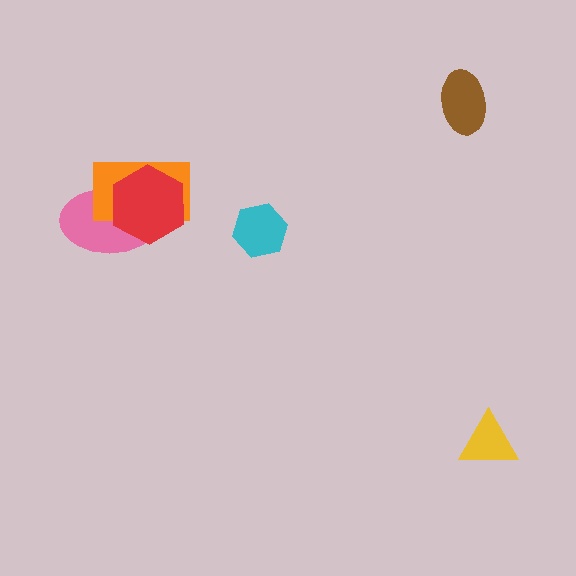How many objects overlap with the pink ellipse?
2 objects overlap with the pink ellipse.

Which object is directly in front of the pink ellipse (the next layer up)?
The orange rectangle is directly in front of the pink ellipse.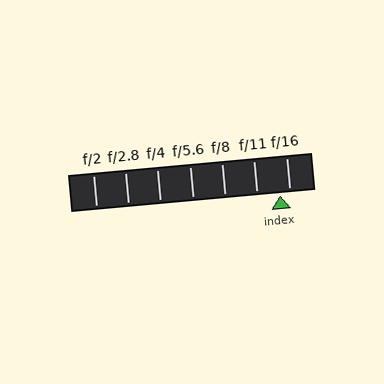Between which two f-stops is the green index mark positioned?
The index mark is between f/11 and f/16.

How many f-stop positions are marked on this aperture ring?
There are 7 f-stop positions marked.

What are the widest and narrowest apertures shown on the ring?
The widest aperture shown is f/2 and the narrowest is f/16.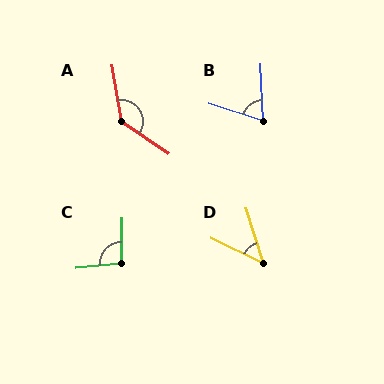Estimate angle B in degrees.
Approximately 70 degrees.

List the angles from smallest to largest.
D (47°), B (70°), C (97°), A (133°).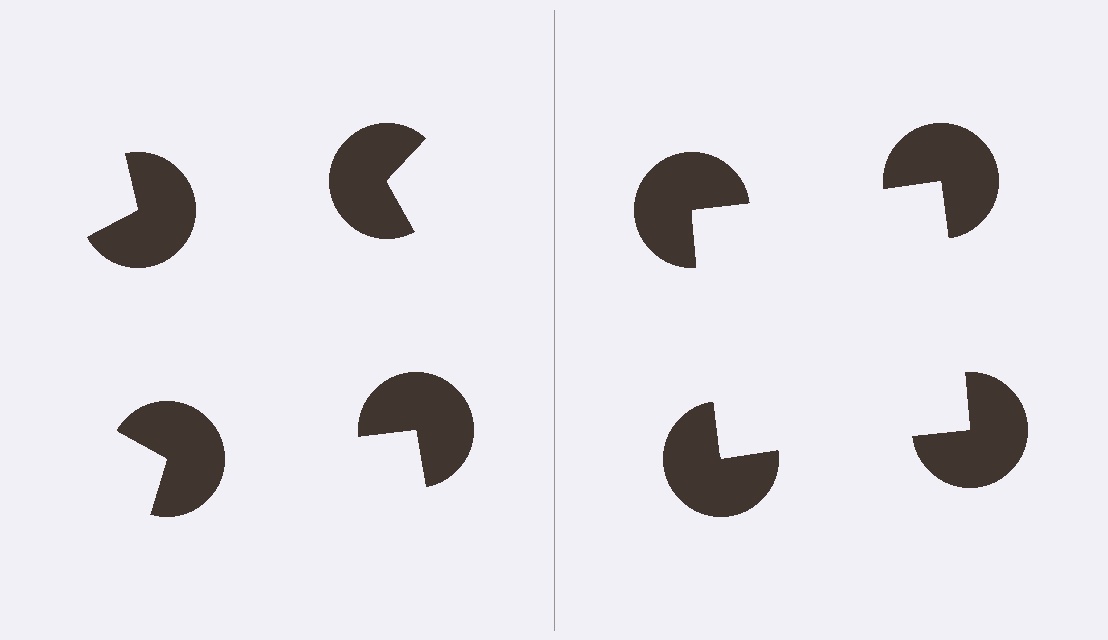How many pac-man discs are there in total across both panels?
8 — 4 on each side.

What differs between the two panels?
The pac-man discs are positioned identically on both sides; only the wedge orientations differ. On the right they align to a square; on the left they are misaligned.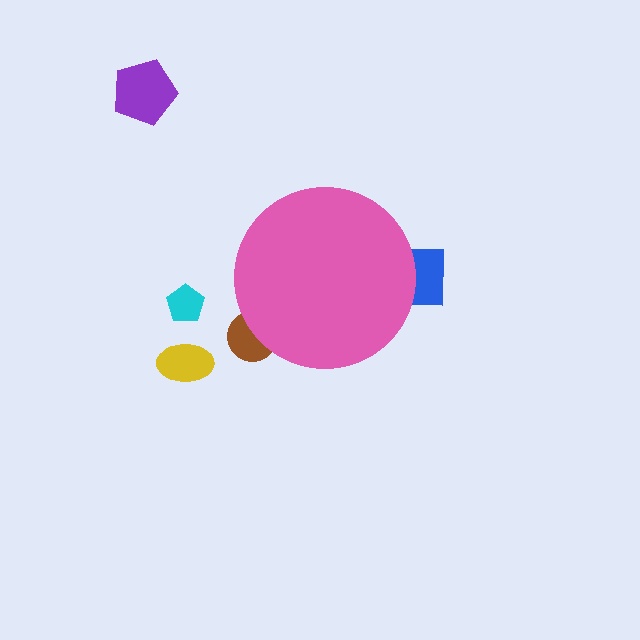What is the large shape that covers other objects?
A pink circle.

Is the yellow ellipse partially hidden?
No, the yellow ellipse is fully visible.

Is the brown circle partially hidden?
Yes, the brown circle is partially hidden behind the pink circle.